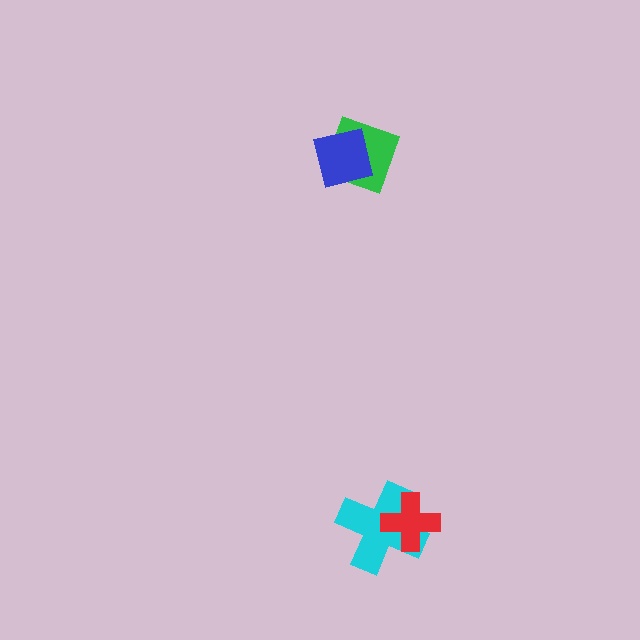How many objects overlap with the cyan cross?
1 object overlaps with the cyan cross.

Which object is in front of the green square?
The blue square is in front of the green square.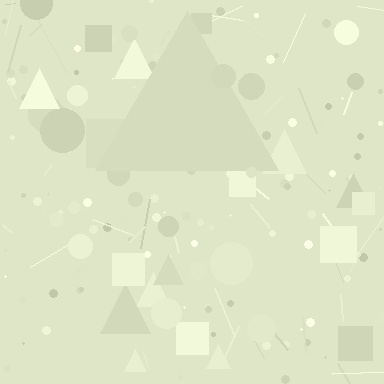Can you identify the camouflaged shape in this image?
The camouflaged shape is a triangle.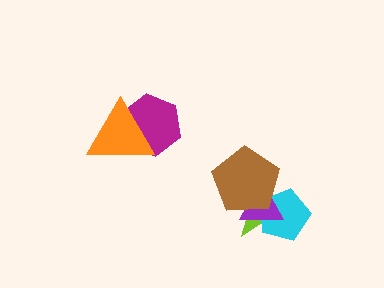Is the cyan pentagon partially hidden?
Yes, it is partially covered by another shape.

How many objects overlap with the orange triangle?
1 object overlaps with the orange triangle.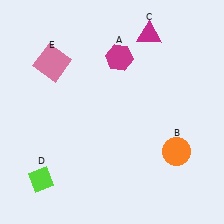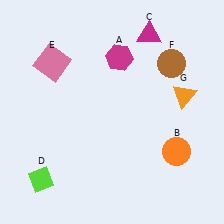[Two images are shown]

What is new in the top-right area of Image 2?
An orange triangle (G) was added in the top-right area of Image 2.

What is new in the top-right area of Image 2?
A brown circle (F) was added in the top-right area of Image 2.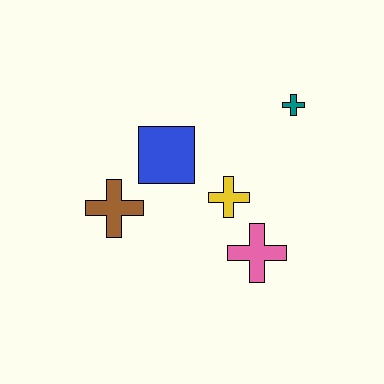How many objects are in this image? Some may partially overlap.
There are 5 objects.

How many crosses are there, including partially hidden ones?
There are 4 crosses.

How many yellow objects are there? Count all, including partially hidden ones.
There is 1 yellow object.